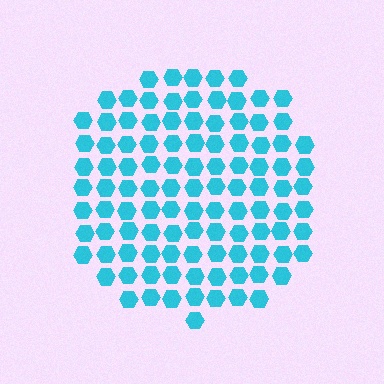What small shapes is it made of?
It is made of small hexagons.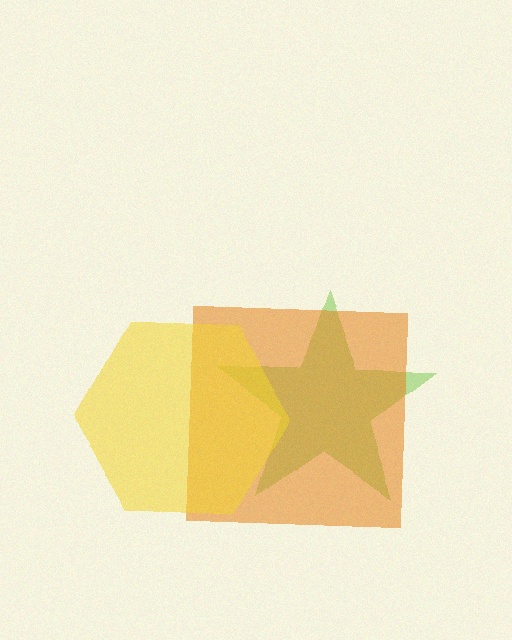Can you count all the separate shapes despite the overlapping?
Yes, there are 3 separate shapes.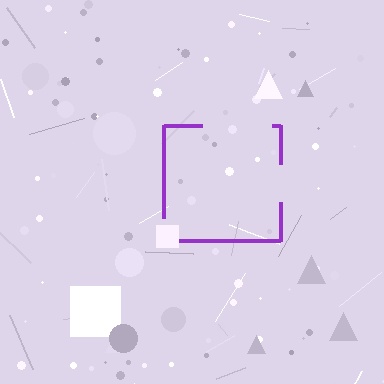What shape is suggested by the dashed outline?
The dashed outline suggests a square.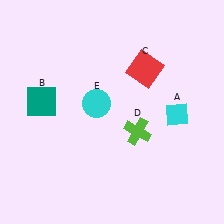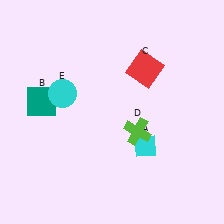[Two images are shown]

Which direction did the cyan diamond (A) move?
The cyan diamond (A) moved left.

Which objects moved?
The objects that moved are: the cyan diamond (A), the cyan circle (E).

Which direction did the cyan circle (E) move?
The cyan circle (E) moved left.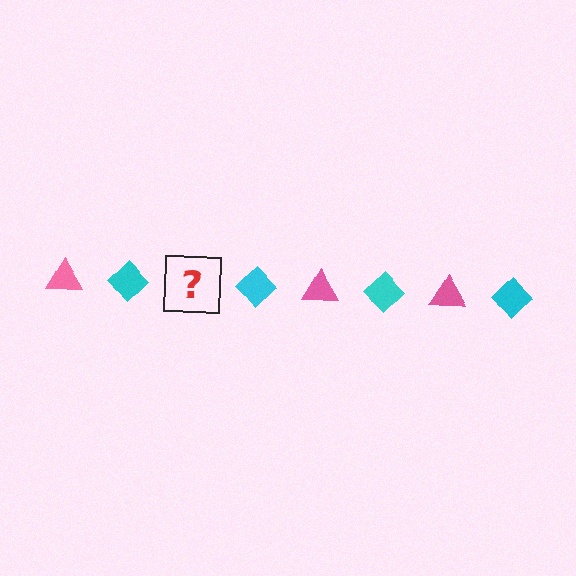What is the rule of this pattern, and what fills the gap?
The rule is that the pattern alternates between pink triangle and cyan diamond. The gap should be filled with a pink triangle.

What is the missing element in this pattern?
The missing element is a pink triangle.